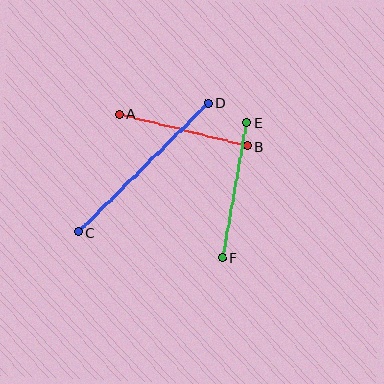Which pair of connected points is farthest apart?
Points C and D are farthest apart.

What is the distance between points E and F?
The distance is approximately 137 pixels.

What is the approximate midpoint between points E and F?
The midpoint is at approximately (235, 190) pixels.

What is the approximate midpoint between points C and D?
The midpoint is at approximately (143, 168) pixels.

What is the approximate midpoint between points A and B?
The midpoint is at approximately (183, 130) pixels.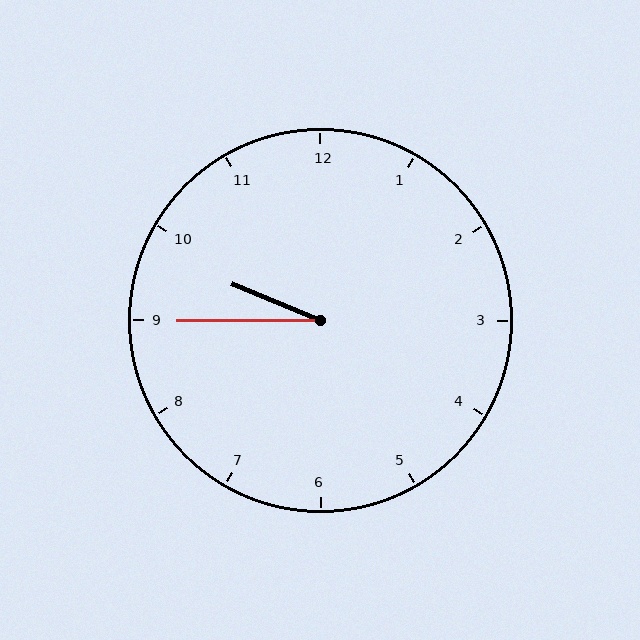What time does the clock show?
9:45.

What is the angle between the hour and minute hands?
Approximately 22 degrees.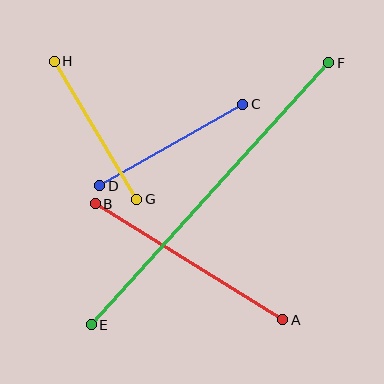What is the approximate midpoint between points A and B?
The midpoint is at approximately (189, 262) pixels.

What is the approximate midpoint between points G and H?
The midpoint is at approximately (95, 130) pixels.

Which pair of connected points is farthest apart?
Points E and F are farthest apart.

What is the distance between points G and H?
The distance is approximately 161 pixels.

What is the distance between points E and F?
The distance is approximately 353 pixels.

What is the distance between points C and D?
The distance is approximately 165 pixels.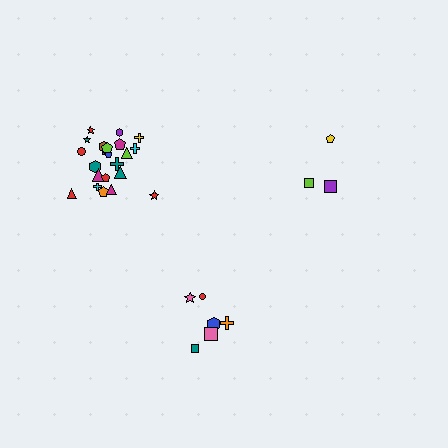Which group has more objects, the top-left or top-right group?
The top-left group.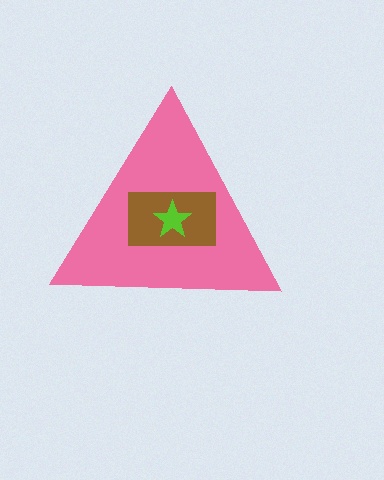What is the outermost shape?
The pink triangle.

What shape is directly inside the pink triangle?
The brown rectangle.